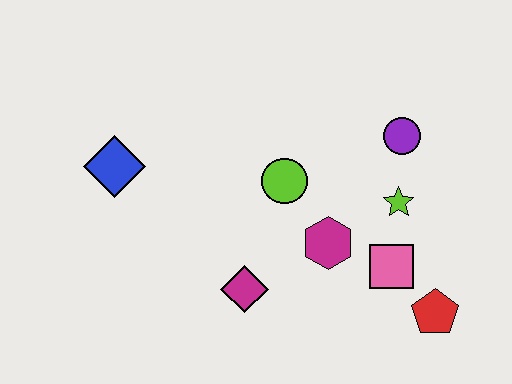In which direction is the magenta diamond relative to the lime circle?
The magenta diamond is below the lime circle.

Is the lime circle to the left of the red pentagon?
Yes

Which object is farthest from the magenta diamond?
The purple circle is farthest from the magenta diamond.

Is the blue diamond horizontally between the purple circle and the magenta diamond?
No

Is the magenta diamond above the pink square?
No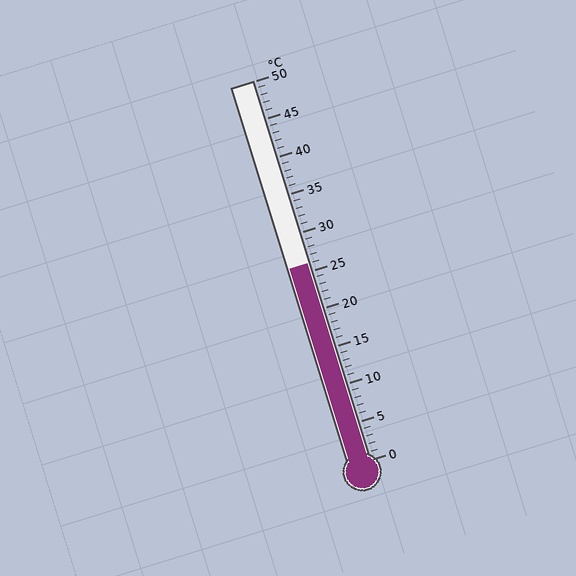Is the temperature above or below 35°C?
The temperature is below 35°C.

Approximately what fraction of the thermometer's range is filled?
The thermometer is filled to approximately 50% of its range.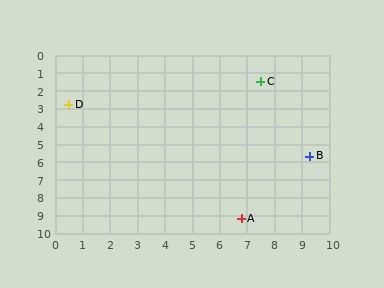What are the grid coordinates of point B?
Point B is at approximately (9.3, 5.7).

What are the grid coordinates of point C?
Point C is at approximately (7.5, 1.5).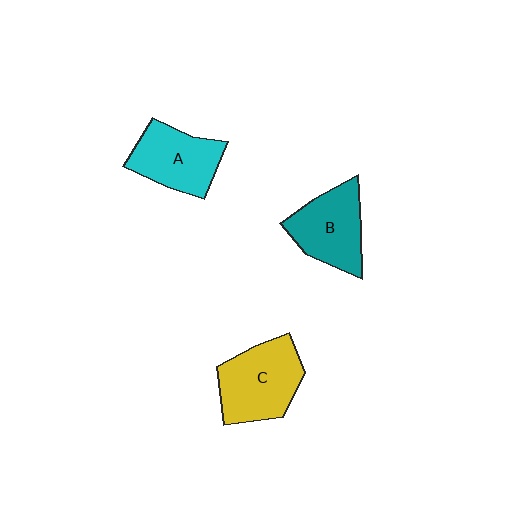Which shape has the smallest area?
Shape A (cyan).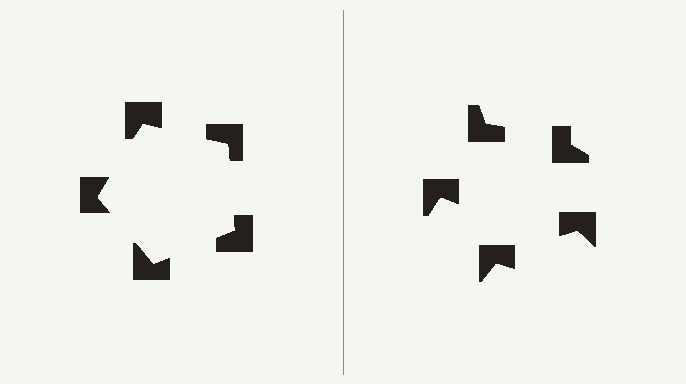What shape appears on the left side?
An illusory pentagon.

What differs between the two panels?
The notched squares are positioned identically on both sides; only the wedge orientations differ. On the left they align to a pentagon; on the right they are misaligned.